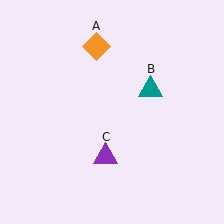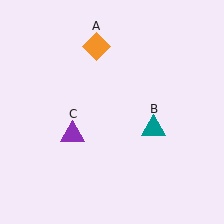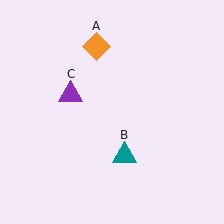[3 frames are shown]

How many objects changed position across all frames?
2 objects changed position: teal triangle (object B), purple triangle (object C).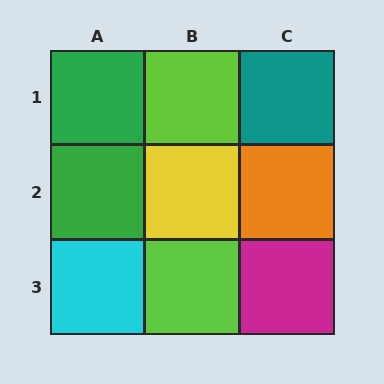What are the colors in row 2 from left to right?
Green, yellow, orange.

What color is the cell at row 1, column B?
Lime.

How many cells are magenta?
1 cell is magenta.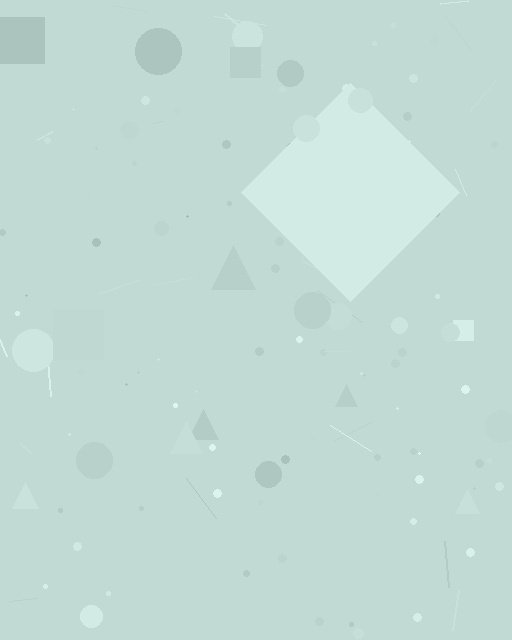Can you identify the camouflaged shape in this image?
The camouflaged shape is a diamond.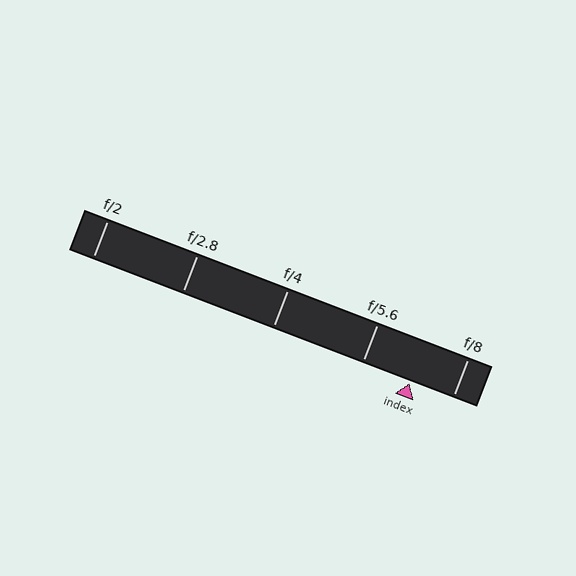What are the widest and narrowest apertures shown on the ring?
The widest aperture shown is f/2 and the narrowest is f/8.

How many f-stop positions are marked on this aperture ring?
There are 5 f-stop positions marked.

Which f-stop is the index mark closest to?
The index mark is closest to f/8.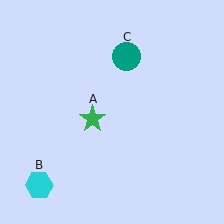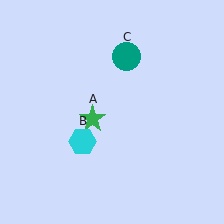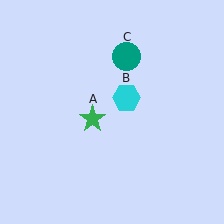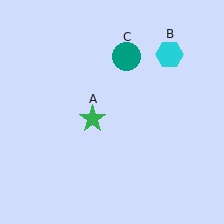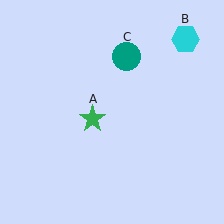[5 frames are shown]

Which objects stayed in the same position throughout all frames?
Green star (object A) and teal circle (object C) remained stationary.